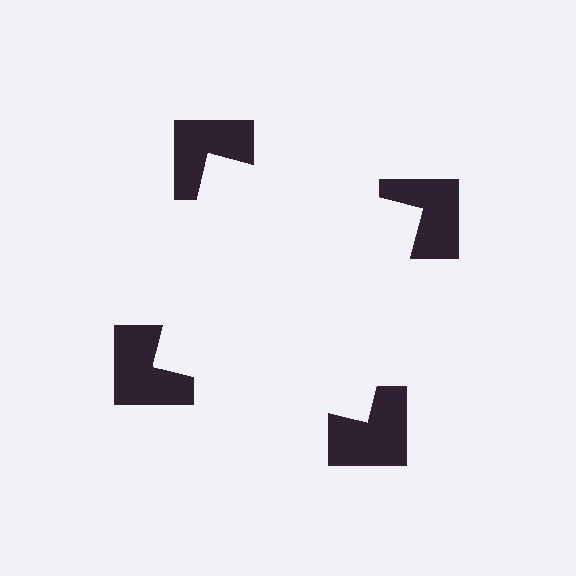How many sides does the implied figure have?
4 sides.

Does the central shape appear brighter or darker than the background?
It typically appears slightly brighter than the background, even though no actual brightness change is drawn.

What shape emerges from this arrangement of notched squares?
An illusory square — its edges are inferred from the aligned wedge cuts in the notched squares, not physically drawn.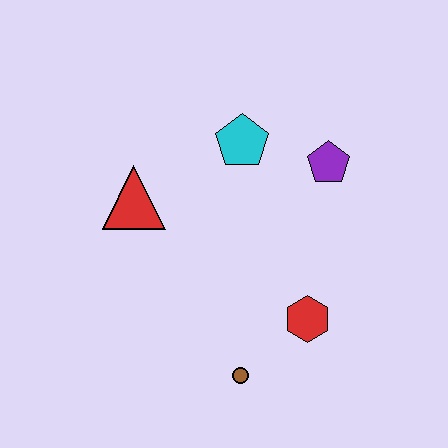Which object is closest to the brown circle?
The red hexagon is closest to the brown circle.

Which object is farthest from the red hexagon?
The red triangle is farthest from the red hexagon.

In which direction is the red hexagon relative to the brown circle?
The red hexagon is to the right of the brown circle.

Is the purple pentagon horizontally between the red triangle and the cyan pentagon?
No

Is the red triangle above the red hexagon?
Yes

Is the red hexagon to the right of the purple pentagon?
No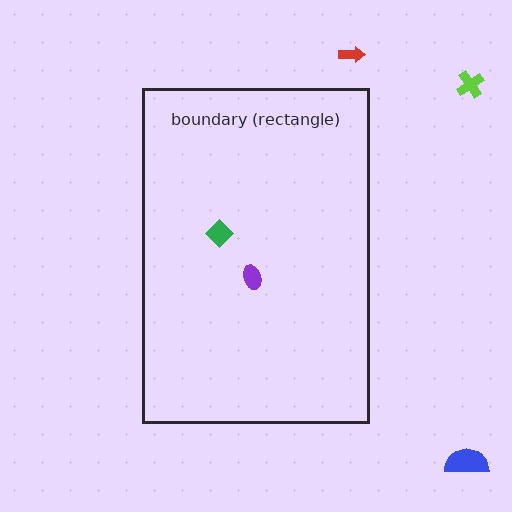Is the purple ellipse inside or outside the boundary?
Inside.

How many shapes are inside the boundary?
2 inside, 3 outside.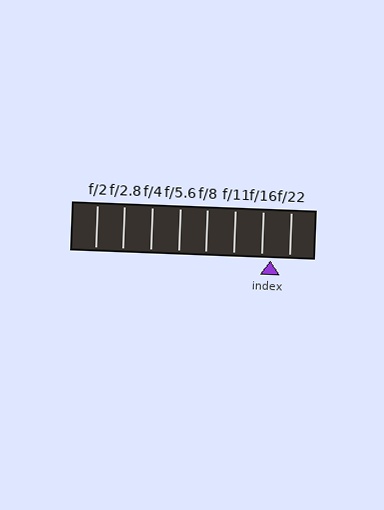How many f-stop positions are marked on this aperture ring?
There are 8 f-stop positions marked.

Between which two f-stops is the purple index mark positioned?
The index mark is between f/16 and f/22.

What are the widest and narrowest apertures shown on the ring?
The widest aperture shown is f/2 and the narrowest is f/22.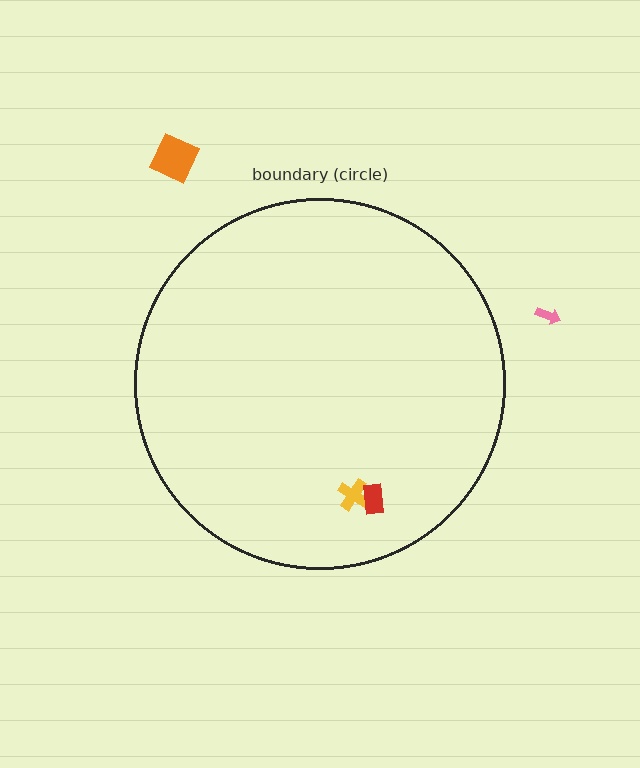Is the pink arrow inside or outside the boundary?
Outside.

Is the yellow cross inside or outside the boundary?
Inside.